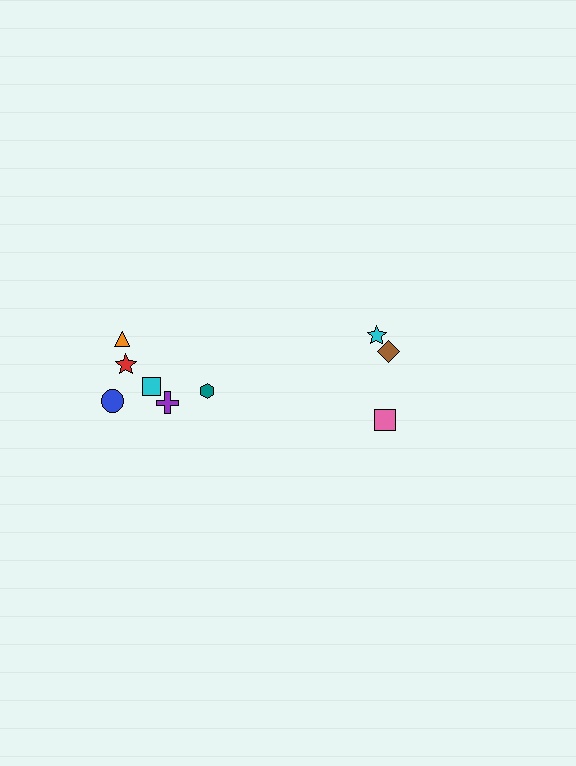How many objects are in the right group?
There are 3 objects.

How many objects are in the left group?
There are 6 objects.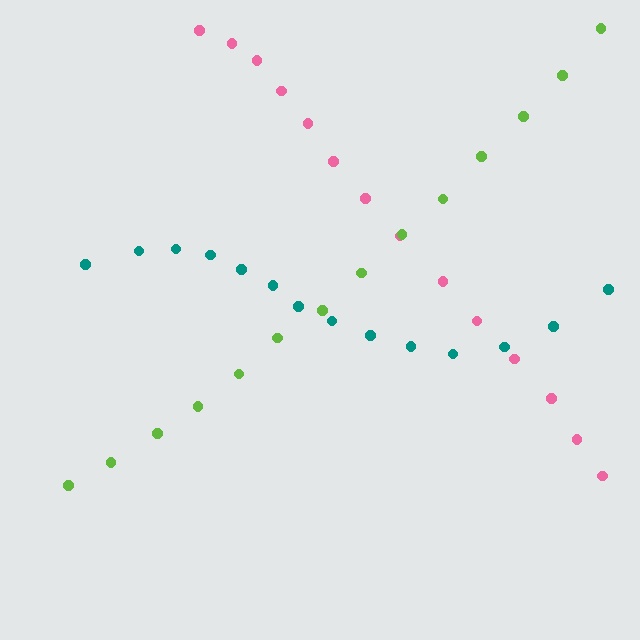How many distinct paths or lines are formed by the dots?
There are 3 distinct paths.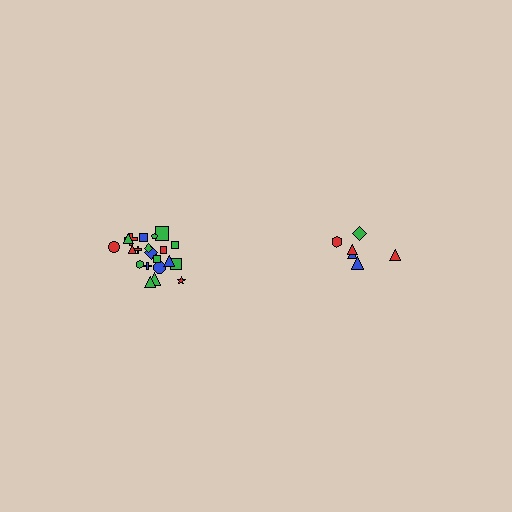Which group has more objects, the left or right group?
The left group.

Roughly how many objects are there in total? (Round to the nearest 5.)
Roughly 30 objects in total.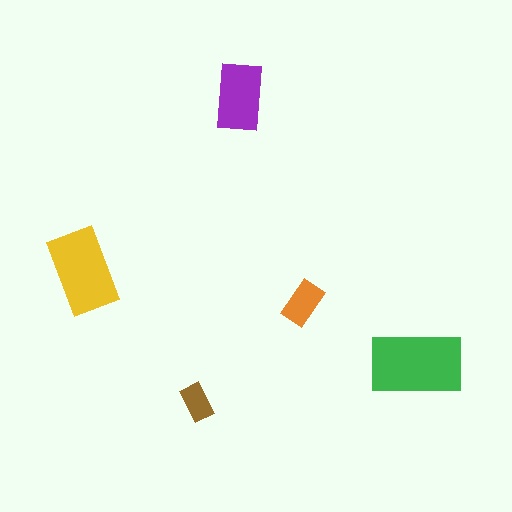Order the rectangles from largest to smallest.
the green one, the yellow one, the purple one, the orange one, the brown one.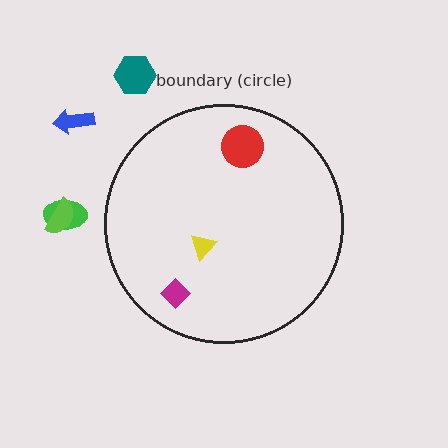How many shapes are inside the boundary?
3 inside, 4 outside.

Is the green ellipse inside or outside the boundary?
Outside.